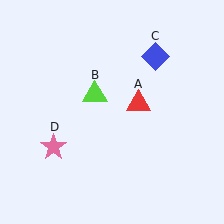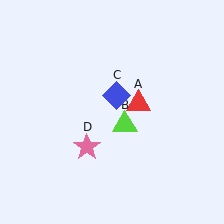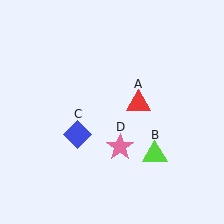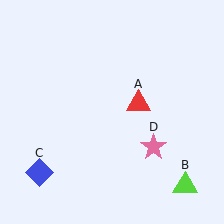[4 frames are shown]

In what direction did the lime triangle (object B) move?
The lime triangle (object B) moved down and to the right.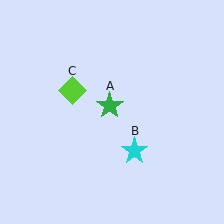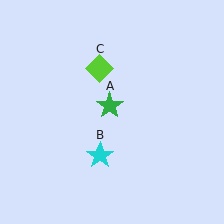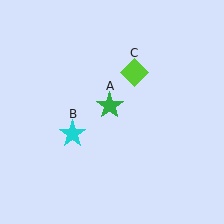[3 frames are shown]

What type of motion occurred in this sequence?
The cyan star (object B), lime diamond (object C) rotated clockwise around the center of the scene.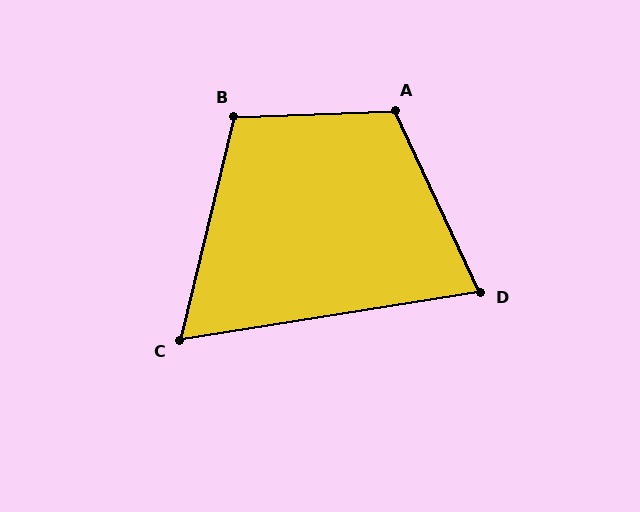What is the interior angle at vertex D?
Approximately 74 degrees (acute).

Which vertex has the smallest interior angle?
C, at approximately 67 degrees.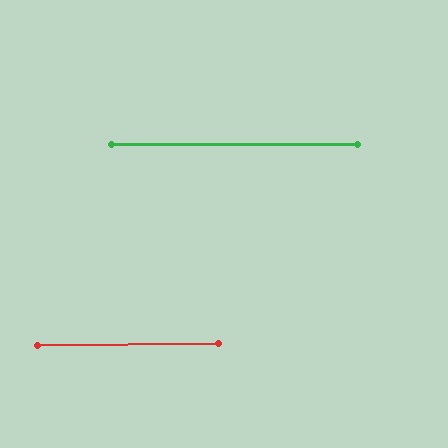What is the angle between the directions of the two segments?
Approximately 1 degree.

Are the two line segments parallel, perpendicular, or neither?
Parallel — their directions differ by only 0.7°.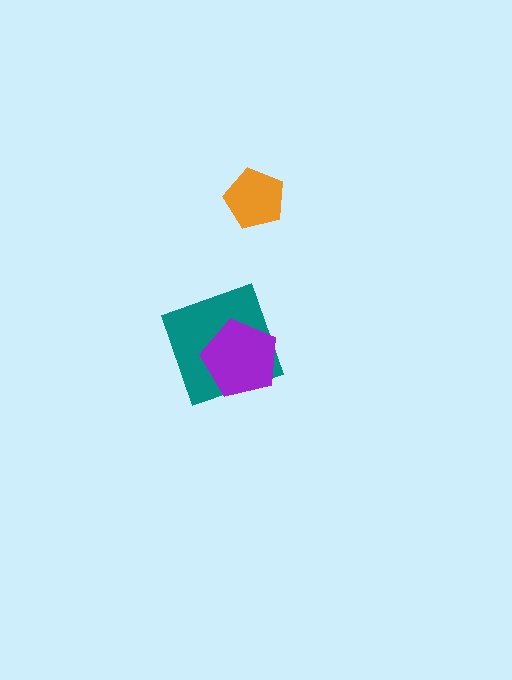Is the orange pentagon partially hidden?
No, no other shape covers it.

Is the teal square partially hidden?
Yes, it is partially covered by another shape.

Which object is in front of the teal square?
The purple pentagon is in front of the teal square.